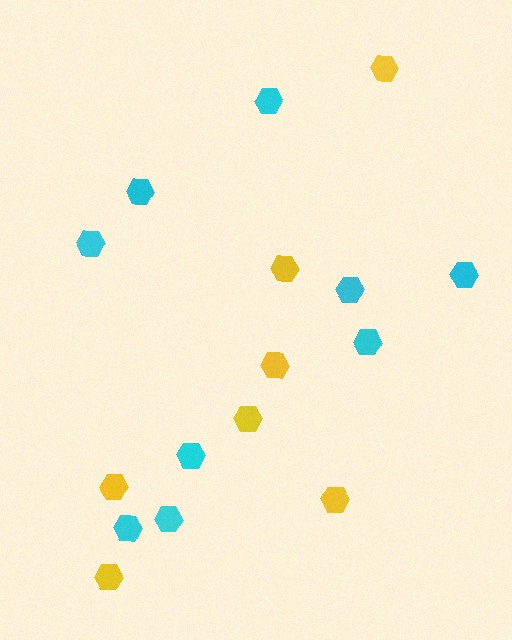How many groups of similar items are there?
There are 2 groups: one group of cyan hexagons (9) and one group of yellow hexagons (7).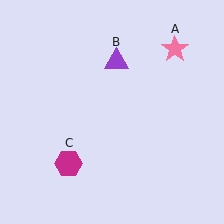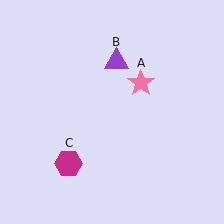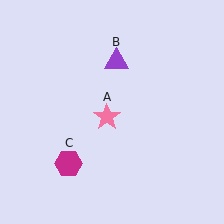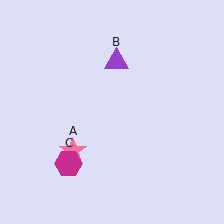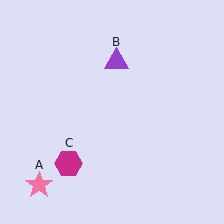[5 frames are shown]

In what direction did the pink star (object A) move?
The pink star (object A) moved down and to the left.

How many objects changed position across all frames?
1 object changed position: pink star (object A).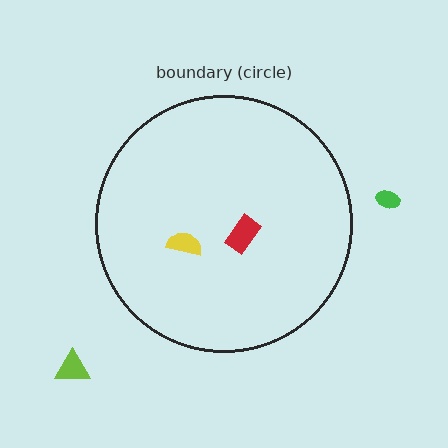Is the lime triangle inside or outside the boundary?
Outside.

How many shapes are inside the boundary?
2 inside, 2 outside.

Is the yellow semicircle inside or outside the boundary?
Inside.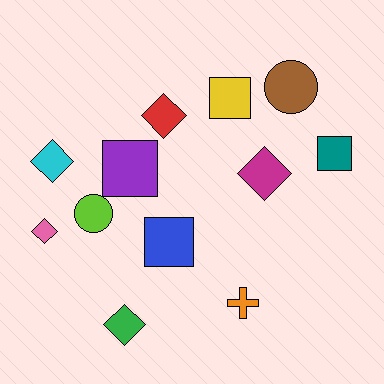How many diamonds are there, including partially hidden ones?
There are 5 diamonds.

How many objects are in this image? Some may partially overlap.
There are 12 objects.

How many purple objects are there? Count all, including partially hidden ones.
There is 1 purple object.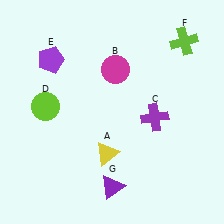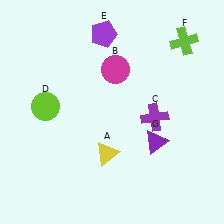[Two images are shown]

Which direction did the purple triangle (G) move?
The purple triangle (G) moved up.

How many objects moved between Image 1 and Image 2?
2 objects moved between the two images.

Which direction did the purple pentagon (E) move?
The purple pentagon (E) moved right.